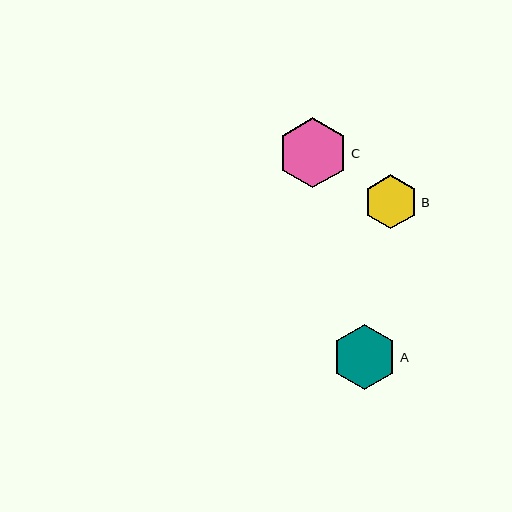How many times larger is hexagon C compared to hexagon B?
Hexagon C is approximately 1.3 times the size of hexagon B.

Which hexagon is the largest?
Hexagon C is the largest with a size of approximately 71 pixels.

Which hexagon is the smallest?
Hexagon B is the smallest with a size of approximately 54 pixels.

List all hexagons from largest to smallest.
From largest to smallest: C, A, B.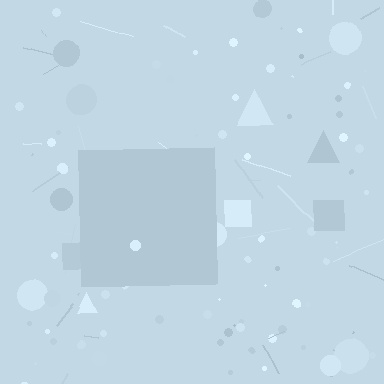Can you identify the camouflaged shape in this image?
The camouflaged shape is a square.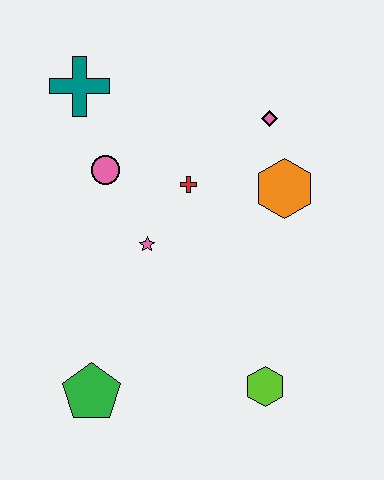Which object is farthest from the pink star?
The lime hexagon is farthest from the pink star.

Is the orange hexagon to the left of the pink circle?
No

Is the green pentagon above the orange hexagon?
No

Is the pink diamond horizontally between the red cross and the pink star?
No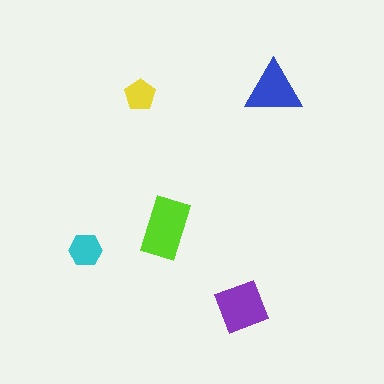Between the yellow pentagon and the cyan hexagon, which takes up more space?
The cyan hexagon.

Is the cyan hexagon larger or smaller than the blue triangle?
Smaller.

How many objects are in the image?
There are 5 objects in the image.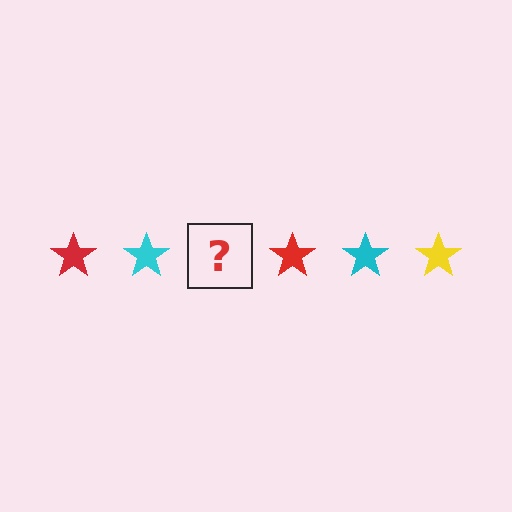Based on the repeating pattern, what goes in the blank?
The blank should be a yellow star.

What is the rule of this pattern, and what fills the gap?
The rule is that the pattern cycles through red, cyan, yellow stars. The gap should be filled with a yellow star.